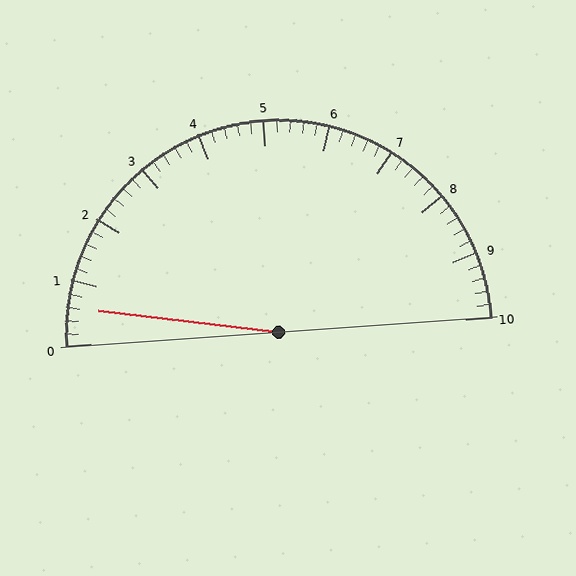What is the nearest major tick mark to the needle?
The nearest major tick mark is 1.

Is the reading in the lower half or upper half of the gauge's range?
The reading is in the lower half of the range (0 to 10).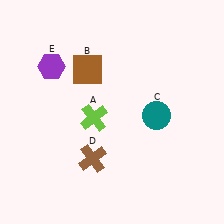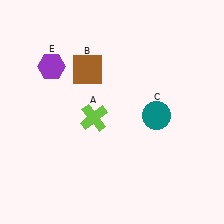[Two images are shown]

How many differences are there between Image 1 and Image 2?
There is 1 difference between the two images.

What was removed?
The brown cross (D) was removed in Image 2.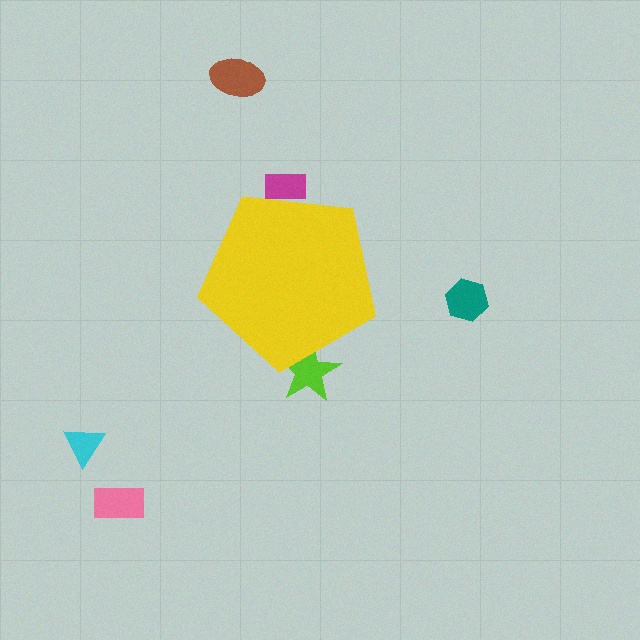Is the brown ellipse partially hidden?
No, the brown ellipse is fully visible.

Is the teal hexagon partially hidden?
No, the teal hexagon is fully visible.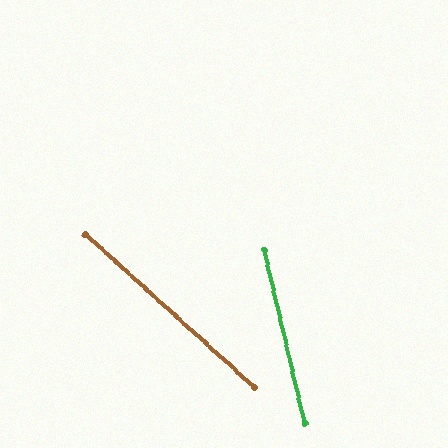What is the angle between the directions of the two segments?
Approximately 34 degrees.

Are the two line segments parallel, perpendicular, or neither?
Neither parallel nor perpendicular — they differ by about 34°.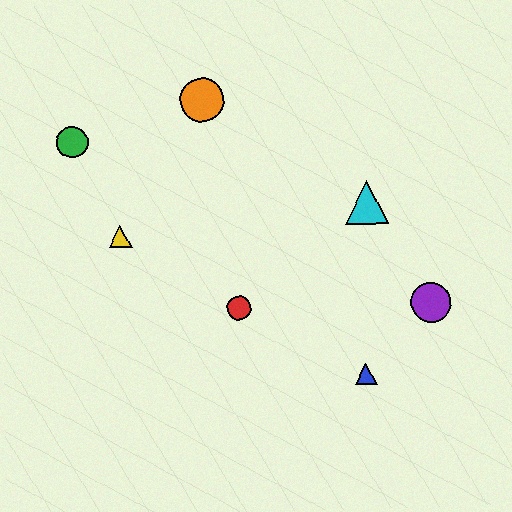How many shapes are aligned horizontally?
2 shapes (the red circle, the purple circle) are aligned horizontally.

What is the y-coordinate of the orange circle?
The orange circle is at y≈100.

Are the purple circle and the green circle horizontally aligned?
No, the purple circle is at y≈302 and the green circle is at y≈142.